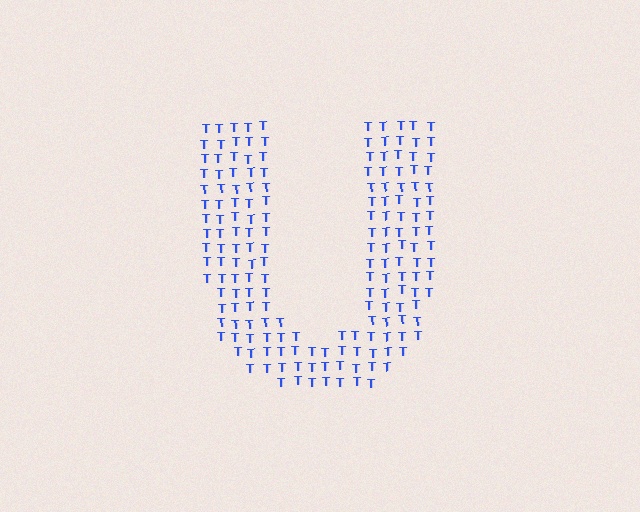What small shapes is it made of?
It is made of small letter T's.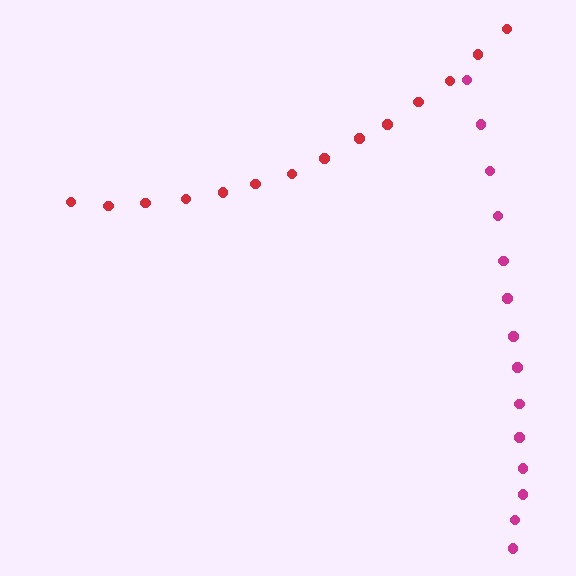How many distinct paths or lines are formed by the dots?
There are 2 distinct paths.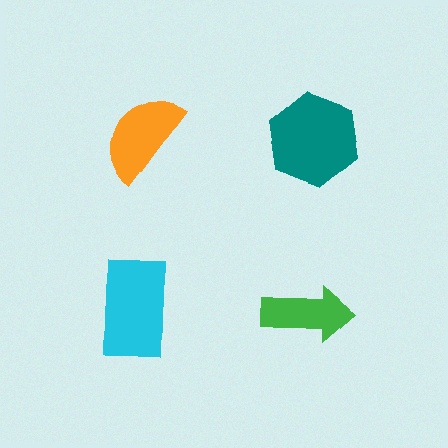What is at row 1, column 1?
An orange semicircle.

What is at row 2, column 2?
A green arrow.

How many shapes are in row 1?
2 shapes.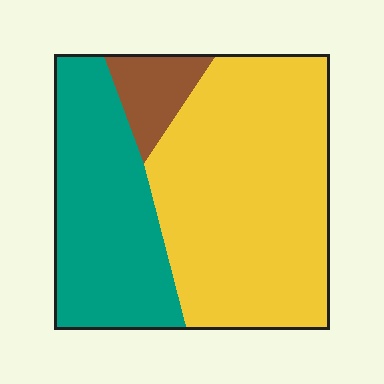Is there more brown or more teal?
Teal.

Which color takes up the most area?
Yellow, at roughly 55%.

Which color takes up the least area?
Brown, at roughly 10%.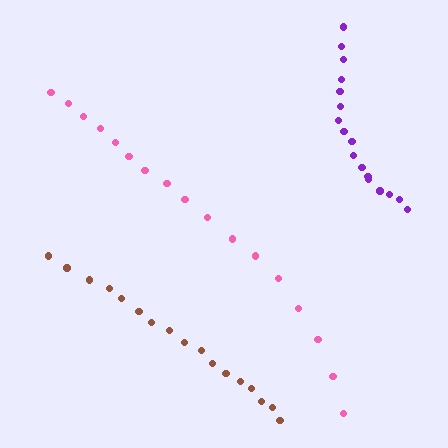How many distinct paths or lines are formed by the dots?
There are 3 distinct paths.